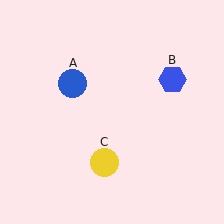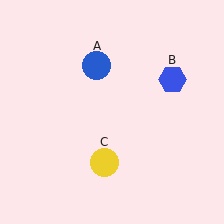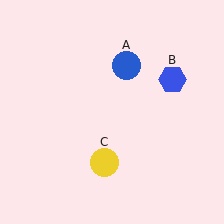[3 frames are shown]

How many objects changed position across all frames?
1 object changed position: blue circle (object A).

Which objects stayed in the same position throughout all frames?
Blue hexagon (object B) and yellow circle (object C) remained stationary.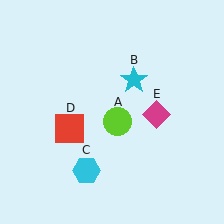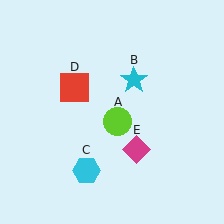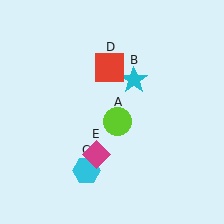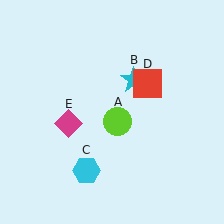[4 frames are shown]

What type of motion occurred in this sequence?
The red square (object D), magenta diamond (object E) rotated clockwise around the center of the scene.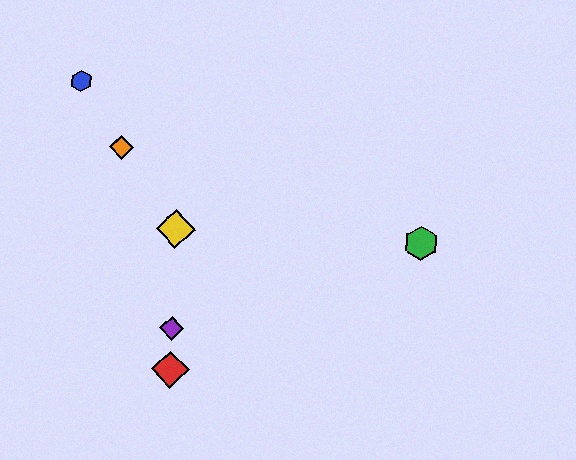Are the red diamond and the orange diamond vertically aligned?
No, the red diamond is at x≈170 and the orange diamond is at x≈121.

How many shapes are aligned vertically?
3 shapes (the red diamond, the yellow diamond, the purple diamond) are aligned vertically.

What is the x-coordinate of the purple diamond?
The purple diamond is at x≈172.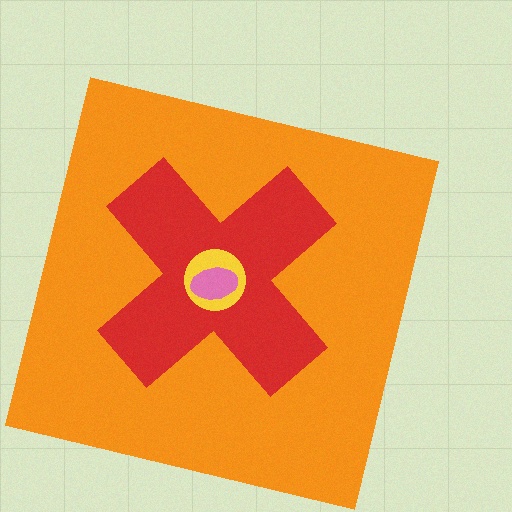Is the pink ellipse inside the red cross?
Yes.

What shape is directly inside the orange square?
The red cross.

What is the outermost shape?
The orange square.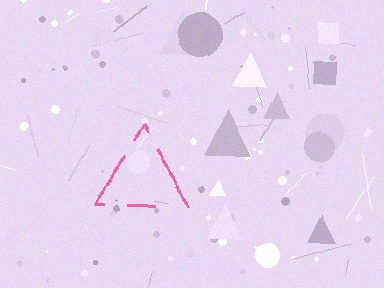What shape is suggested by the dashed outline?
The dashed outline suggests a triangle.